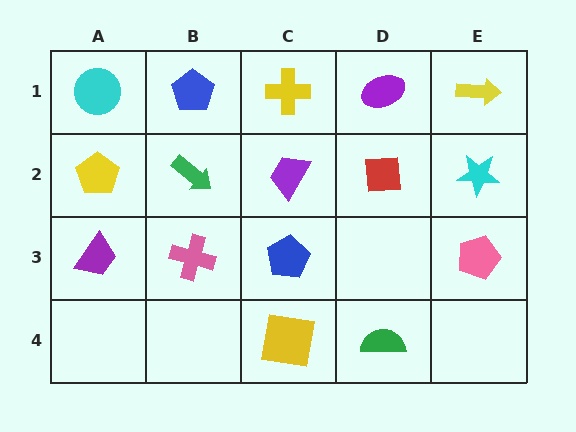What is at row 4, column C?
A yellow square.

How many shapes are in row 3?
4 shapes.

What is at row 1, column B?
A blue pentagon.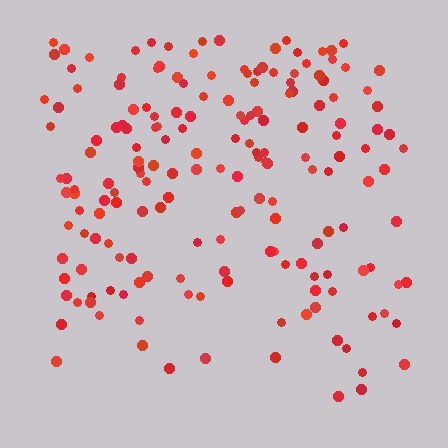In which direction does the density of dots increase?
From bottom to top, with the top side densest.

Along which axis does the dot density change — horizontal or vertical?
Vertical.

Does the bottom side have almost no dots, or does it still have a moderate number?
Still a moderate number, just noticeably fewer than the top.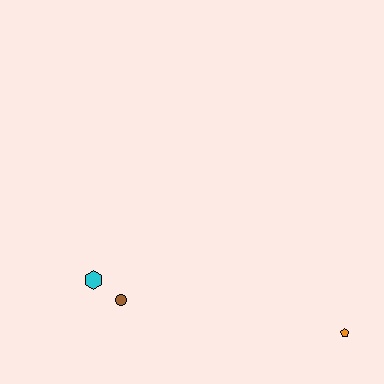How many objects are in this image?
There are 3 objects.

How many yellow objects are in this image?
There are no yellow objects.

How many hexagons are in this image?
There is 1 hexagon.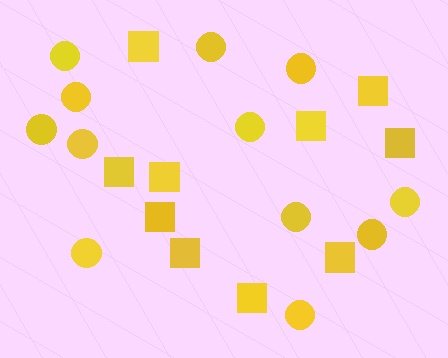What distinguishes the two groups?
There are 2 groups: one group of circles (12) and one group of squares (10).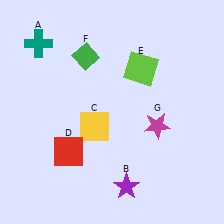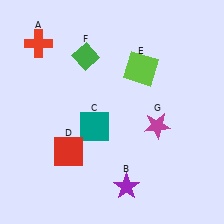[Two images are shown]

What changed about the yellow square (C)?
In Image 1, C is yellow. In Image 2, it changed to teal.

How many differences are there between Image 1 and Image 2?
There are 2 differences between the two images.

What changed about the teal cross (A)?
In Image 1, A is teal. In Image 2, it changed to red.